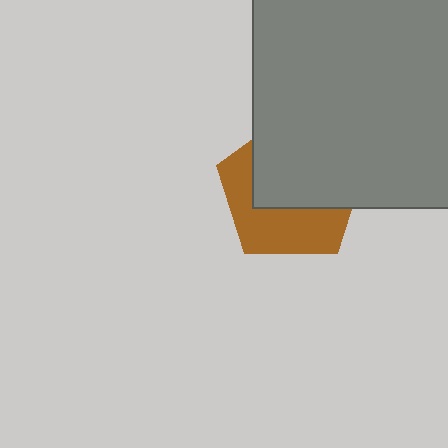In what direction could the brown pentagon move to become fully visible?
The brown pentagon could move down. That would shift it out from behind the gray rectangle entirely.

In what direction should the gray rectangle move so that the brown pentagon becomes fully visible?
The gray rectangle should move up. That is the shortest direction to clear the overlap and leave the brown pentagon fully visible.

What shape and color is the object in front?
The object in front is a gray rectangle.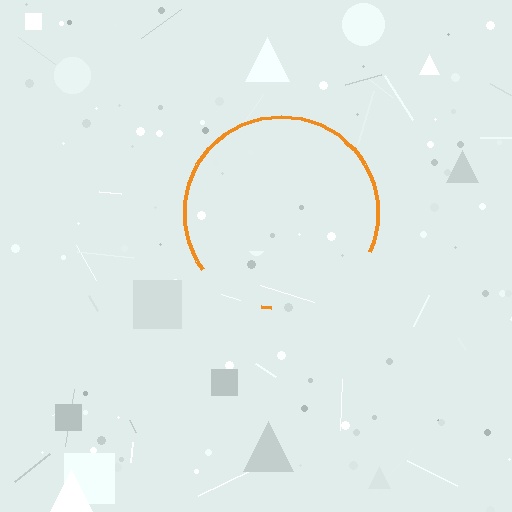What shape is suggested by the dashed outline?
The dashed outline suggests a circle.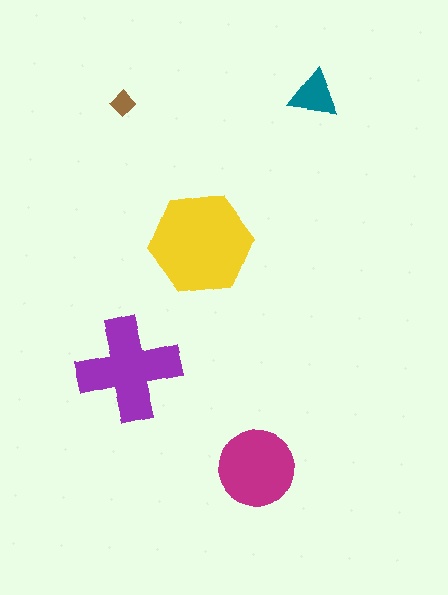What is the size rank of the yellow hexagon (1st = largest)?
1st.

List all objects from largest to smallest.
The yellow hexagon, the purple cross, the magenta circle, the teal triangle, the brown diamond.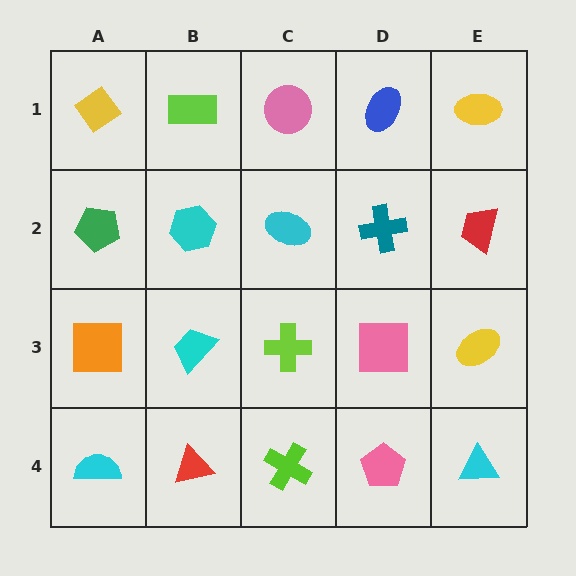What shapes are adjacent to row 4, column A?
An orange square (row 3, column A), a red triangle (row 4, column B).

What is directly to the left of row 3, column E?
A pink square.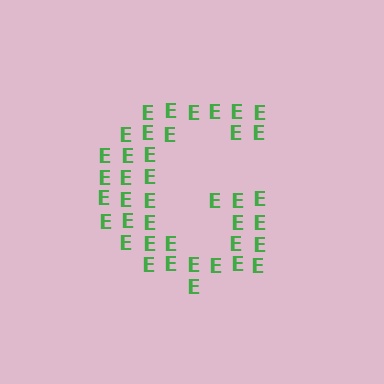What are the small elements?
The small elements are letter E's.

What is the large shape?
The large shape is the letter G.